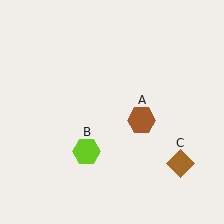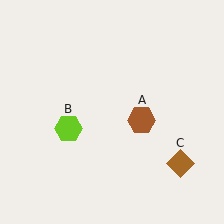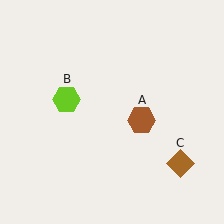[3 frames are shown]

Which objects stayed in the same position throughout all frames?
Brown hexagon (object A) and brown diamond (object C) remained stationary.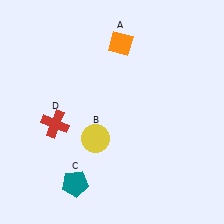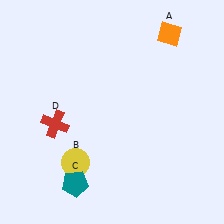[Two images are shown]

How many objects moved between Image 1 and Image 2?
2 objects moved between the two images.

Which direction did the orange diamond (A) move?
The orange diamond (A) moved right.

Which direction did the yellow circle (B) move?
The yellow circle (B) moved down.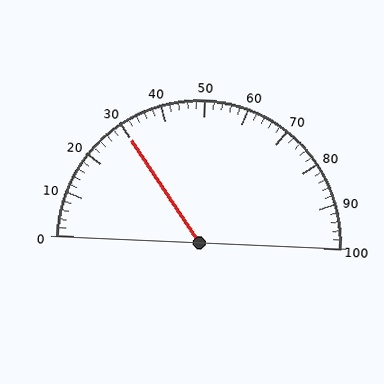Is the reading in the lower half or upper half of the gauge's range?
The reading is in the lower half of the range (0 to 100).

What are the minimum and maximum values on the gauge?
The gauge ranges from 0 to 100.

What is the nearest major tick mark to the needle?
The nearest major tick mark is 30.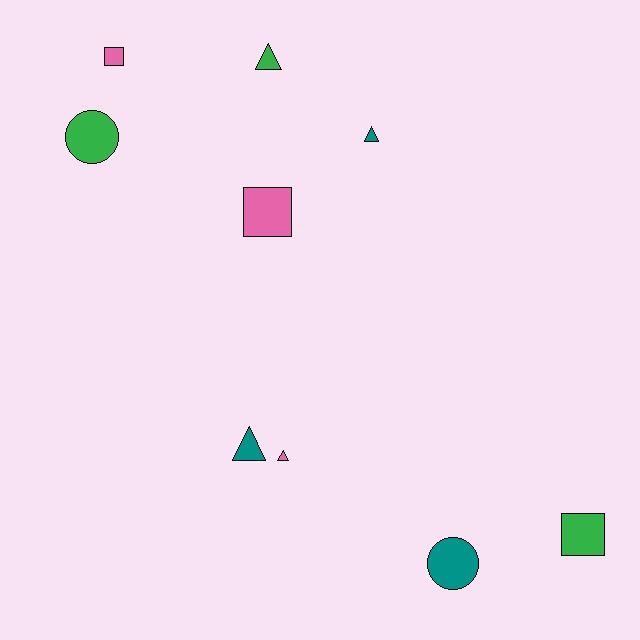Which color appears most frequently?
Green, with 3 objects.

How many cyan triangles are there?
There are no cyan triangles.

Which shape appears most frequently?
Triangle, with 4 objects.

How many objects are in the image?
There are 9 objects.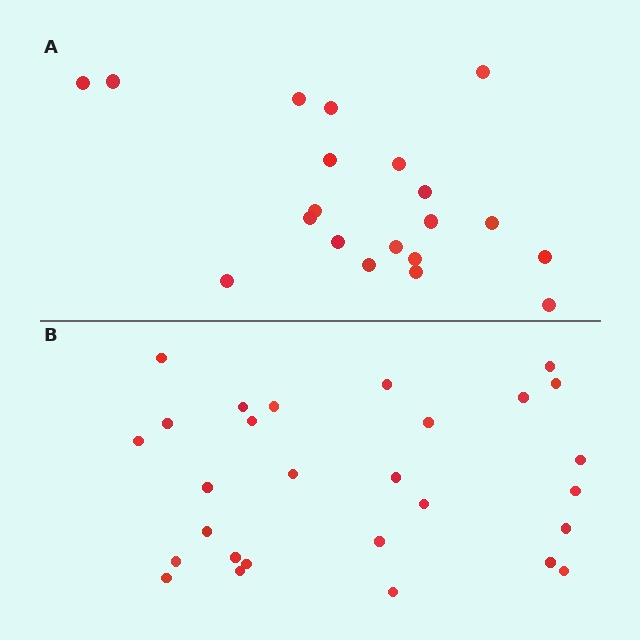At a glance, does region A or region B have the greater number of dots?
Region B (the bottom region) has more dots.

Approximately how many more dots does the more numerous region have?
Region B has roughly 8 or so more dots than region A.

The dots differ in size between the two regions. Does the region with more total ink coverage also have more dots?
No. Region A has more total ink coverage because its dots are larger, but region B actually contains more individual dots. Total area can be misleading — the number of items is what matters here.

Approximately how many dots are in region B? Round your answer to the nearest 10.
About 30 dots. (The exact count is 28, which rounds to 30.)